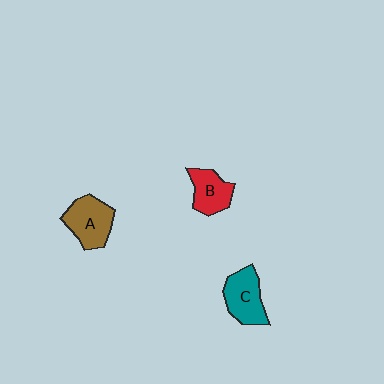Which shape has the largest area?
Shape A (brown).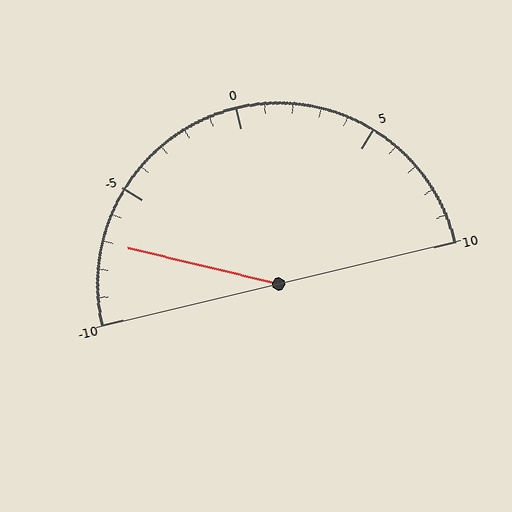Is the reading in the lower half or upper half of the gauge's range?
The reading is in the lower half of the range (-10 to 10).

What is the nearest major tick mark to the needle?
The nearest major tick mark is -5.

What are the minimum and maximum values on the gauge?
The gauge ranges from -10 to 10.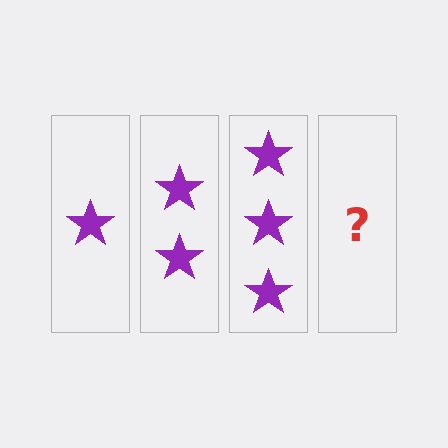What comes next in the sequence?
The next element should be 4 stars.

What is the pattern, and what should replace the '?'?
The pattern is that each step adds one more star. The '?' should be 4 stars.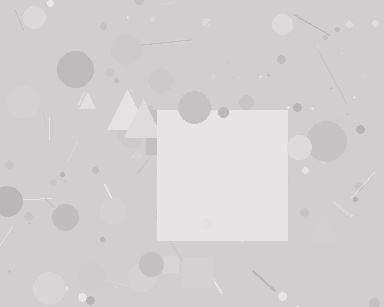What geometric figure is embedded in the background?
A square is embedded in the background.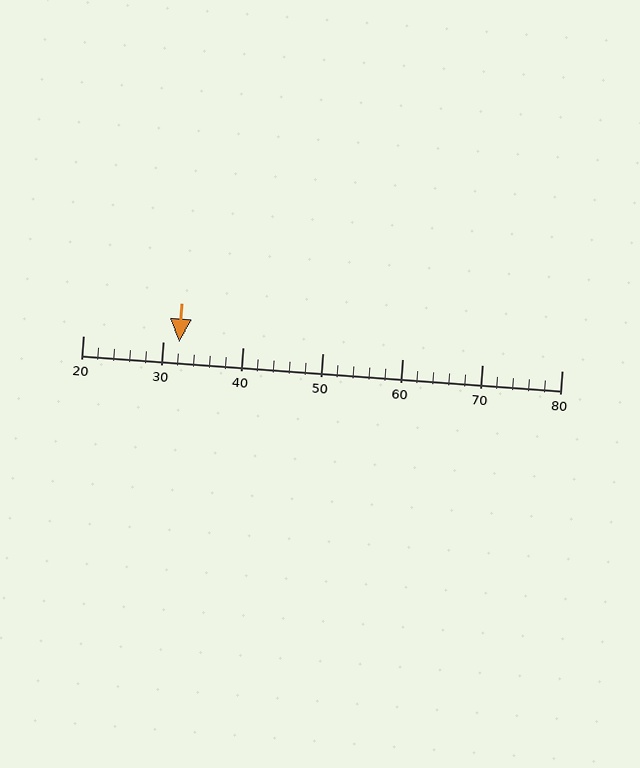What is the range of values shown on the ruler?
The ruler shows values from 20 to 80.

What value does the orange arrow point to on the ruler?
The orange arrow points to approximately 32.